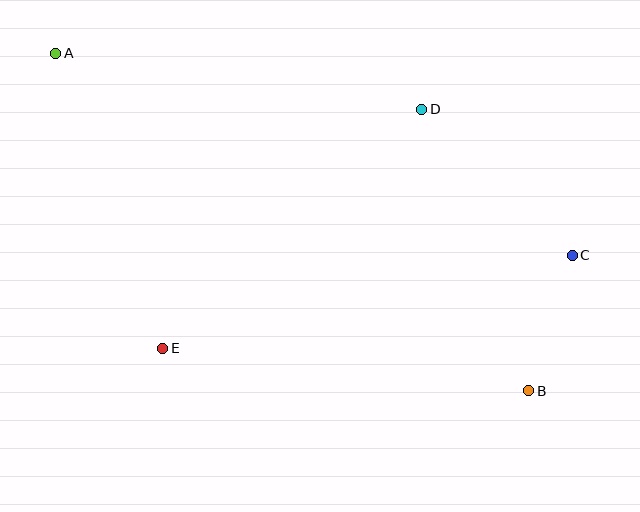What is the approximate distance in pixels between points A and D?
The distance between A and D is approximately 370 pixels.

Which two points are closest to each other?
Points B and C are closest to each other.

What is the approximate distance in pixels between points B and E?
The distance between B and E is approximately 368 pixels.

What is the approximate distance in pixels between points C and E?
The distance between C and E is approximately 420 pixels.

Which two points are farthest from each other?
Points A and B are farthest from each other.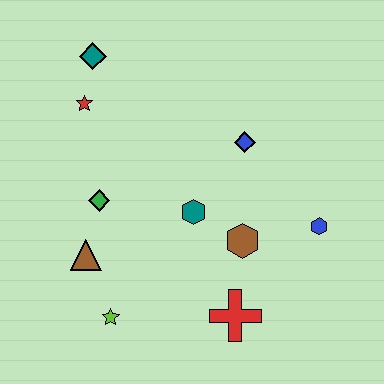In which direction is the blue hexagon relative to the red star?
The blue hexagon is to the right of the red star.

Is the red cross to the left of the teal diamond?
No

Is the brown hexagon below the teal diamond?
Yes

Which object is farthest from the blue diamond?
The lime star is farthest from the blue diamond.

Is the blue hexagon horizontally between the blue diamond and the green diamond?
No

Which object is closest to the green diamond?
The brown triangle is closest to the green diamond.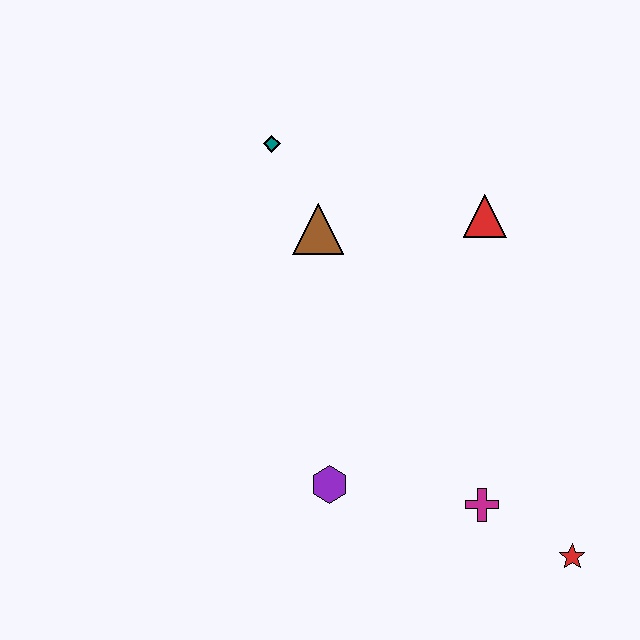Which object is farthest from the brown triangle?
The red star is farthest from the brown triangle.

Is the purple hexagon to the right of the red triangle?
No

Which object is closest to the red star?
The magenta cross is closest to the red star.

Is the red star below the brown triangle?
Yes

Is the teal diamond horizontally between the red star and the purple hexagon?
No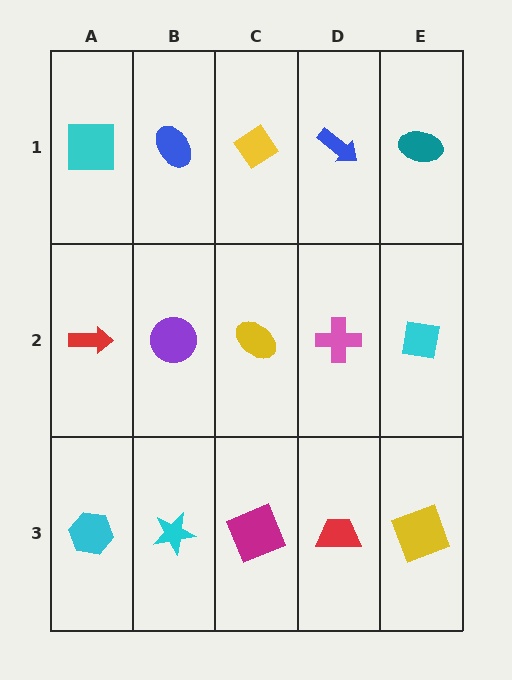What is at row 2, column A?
A red arrow.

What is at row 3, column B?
A cyan star.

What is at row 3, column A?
A cyan hexagon.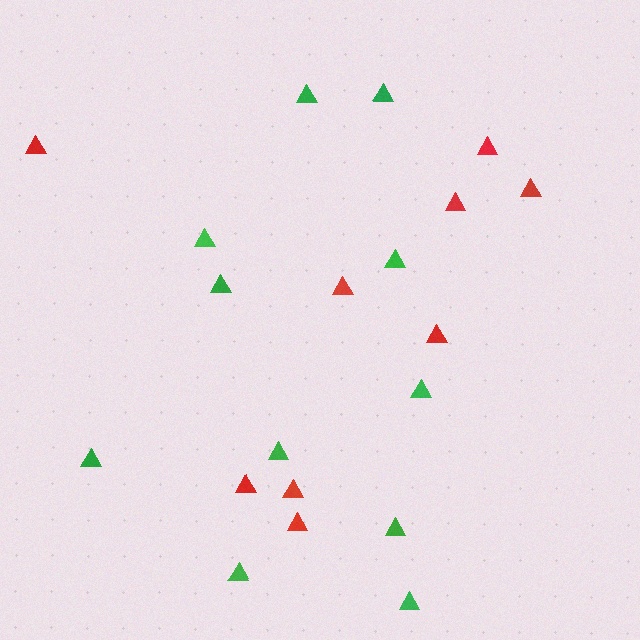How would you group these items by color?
There are 2 groups: one group of red triangles (9) and one group of green triangles (11).